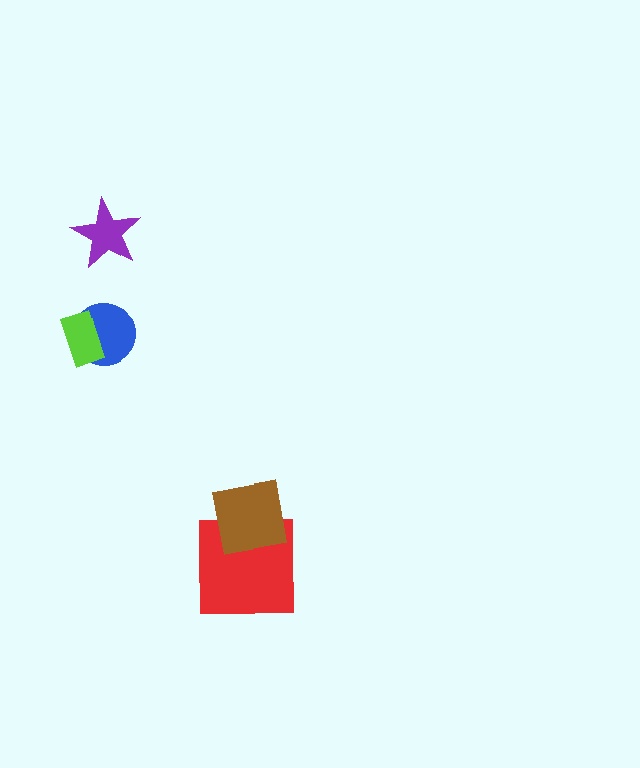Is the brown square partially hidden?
No, no other shape covers it.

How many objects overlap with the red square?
1 object overlaps with the red square.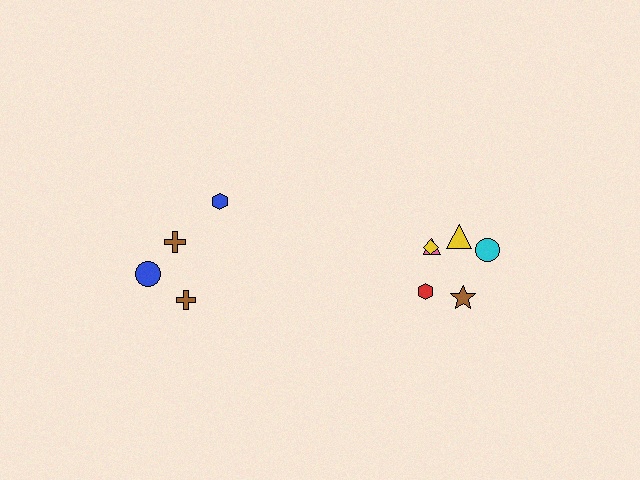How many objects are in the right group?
There are 6 objects.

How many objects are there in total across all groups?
There are 10 objects.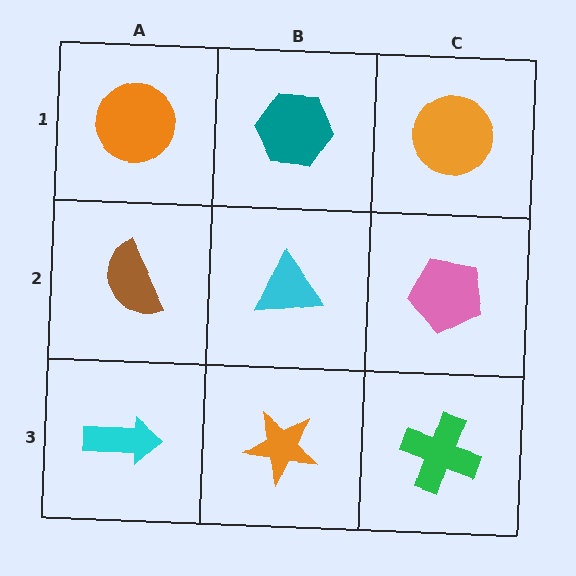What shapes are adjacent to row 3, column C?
A pink pentagon (row 2, column C), an orange star (row 3, column B).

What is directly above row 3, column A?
A brown semicircle.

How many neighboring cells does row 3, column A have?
2.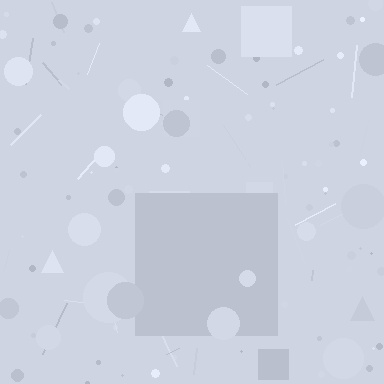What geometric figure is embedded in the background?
A square is embedded in the background.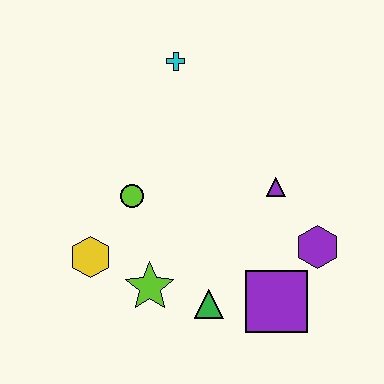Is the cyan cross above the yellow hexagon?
Yes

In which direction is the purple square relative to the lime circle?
The purple square is to the right of the lime circle.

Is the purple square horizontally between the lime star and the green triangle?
No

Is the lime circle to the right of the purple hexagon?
No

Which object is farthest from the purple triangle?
The yellow hexagon is farthest from the purple triangle.